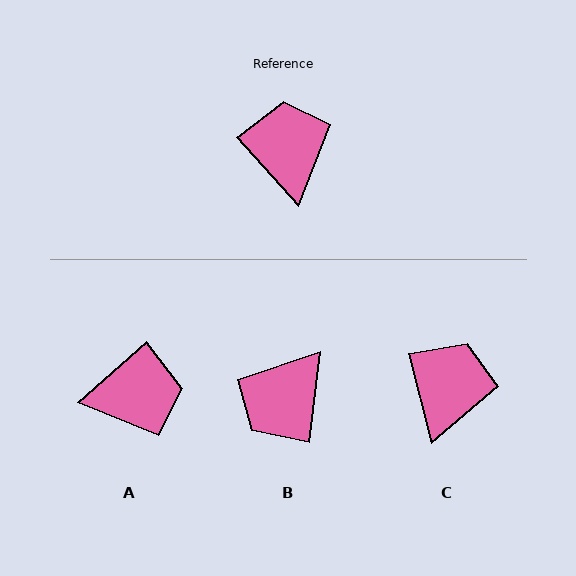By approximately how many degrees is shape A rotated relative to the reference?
Approximately 90 degrees clockwise.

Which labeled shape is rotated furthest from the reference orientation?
B, about 131 degrees away.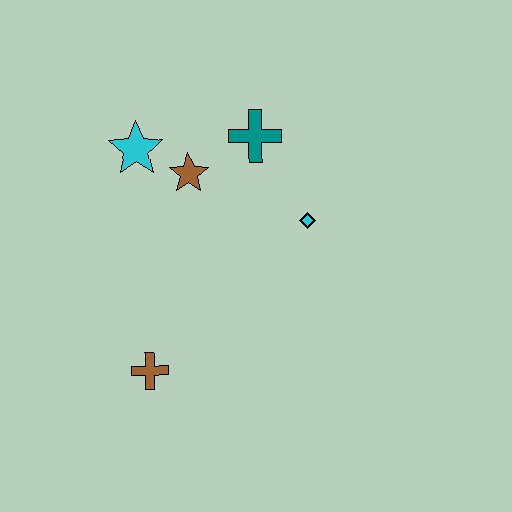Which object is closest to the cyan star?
The brown star is closest to the cyan star.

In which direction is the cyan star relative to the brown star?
The cyan star is to the left of the brown star.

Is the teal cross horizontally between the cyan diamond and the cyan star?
Yes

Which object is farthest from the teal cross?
The brown cross is farthest from the teal cross.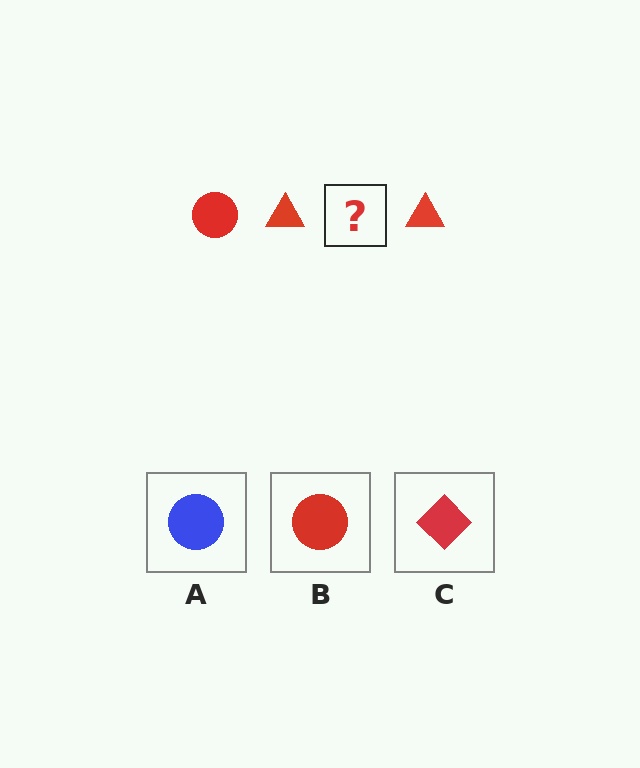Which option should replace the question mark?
Option B.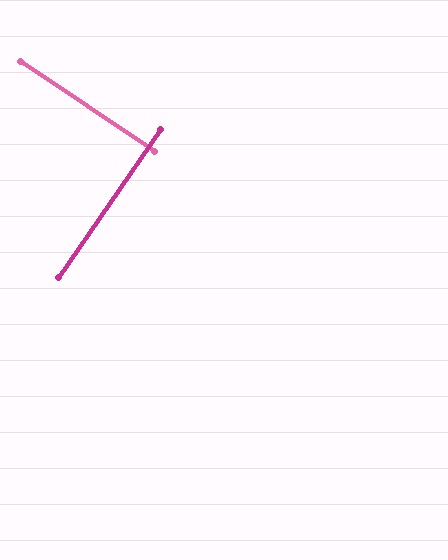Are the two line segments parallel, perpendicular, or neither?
Perpendicular — they meet at approximately 89°.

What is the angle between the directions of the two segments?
Approximately 89 degrees.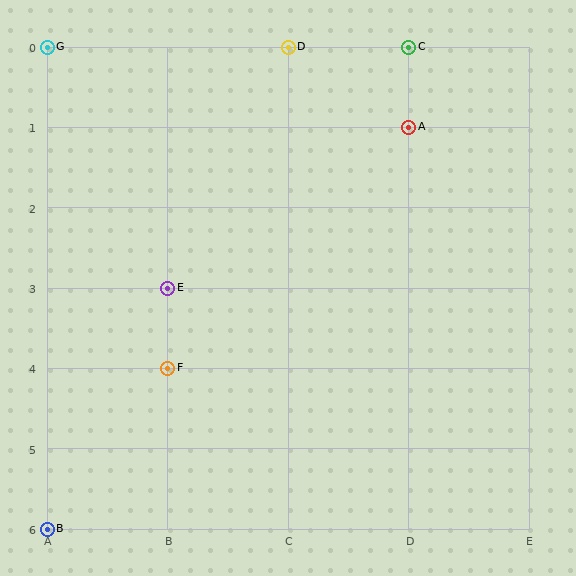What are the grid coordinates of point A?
Point A is at grid coordinates (D, 1).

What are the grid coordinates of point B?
Point B is at grid coordinates (A, 6).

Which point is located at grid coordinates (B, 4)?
Point F is at (B, 4).